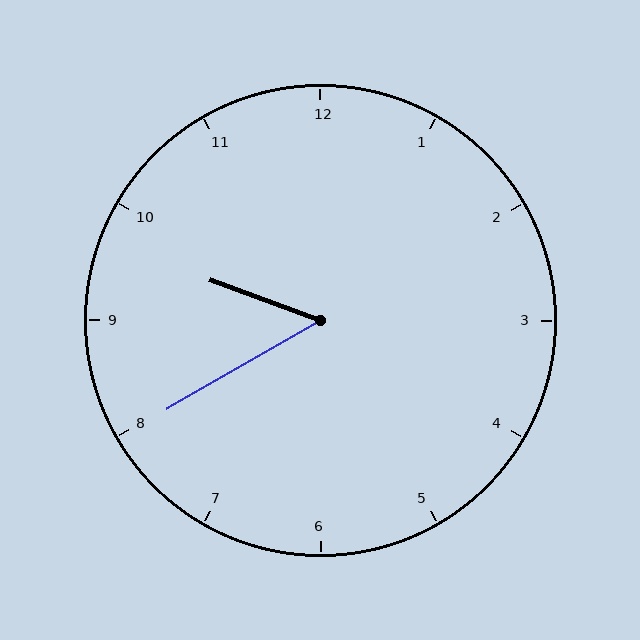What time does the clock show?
9:40.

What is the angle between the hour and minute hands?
Approximately 50 degrees.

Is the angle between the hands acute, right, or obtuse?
It is acute.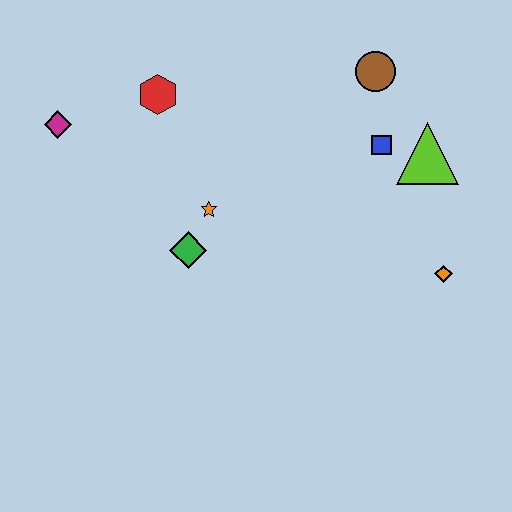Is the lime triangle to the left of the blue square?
No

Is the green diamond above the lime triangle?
No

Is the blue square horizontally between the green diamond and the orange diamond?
Yes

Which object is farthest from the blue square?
The magenta diamond is farthest from the blue square.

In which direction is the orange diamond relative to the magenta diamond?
The orange diamond is to the right of the magenta diamond.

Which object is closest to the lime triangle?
The blue square is closest to the lime triangle.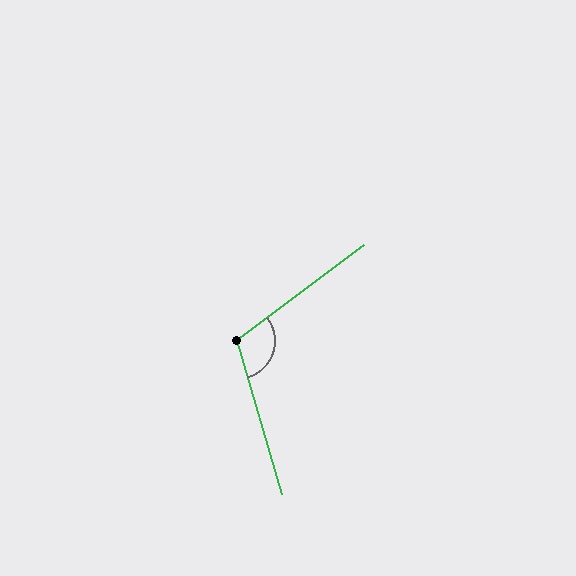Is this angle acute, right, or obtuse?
It is obtuse.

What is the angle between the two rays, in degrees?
Approximately 111 degrees.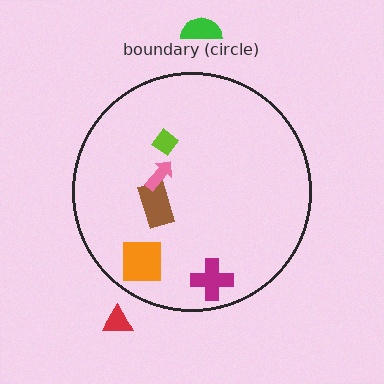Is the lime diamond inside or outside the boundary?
Inside.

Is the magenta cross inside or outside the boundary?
Inside.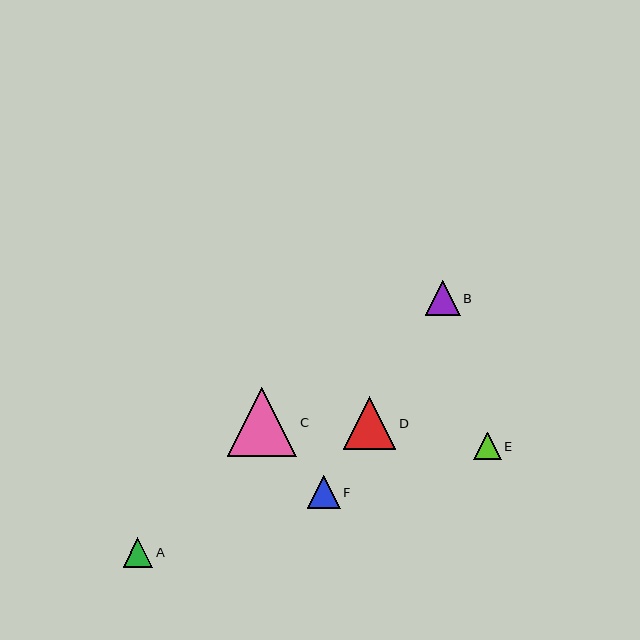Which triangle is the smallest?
Triangle E is the smallest with a size of approximately 28 pixels.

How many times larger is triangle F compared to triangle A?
Triangle F is approximately 1.1 times the size of triangle A.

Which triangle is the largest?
Triangle C is the largest with a size of approximately 69 pixels.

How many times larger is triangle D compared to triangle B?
Triangle D is approximately 1.5 times the size of triangle B.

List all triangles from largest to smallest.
From largest to smallest: C, D, B, F, A, E.